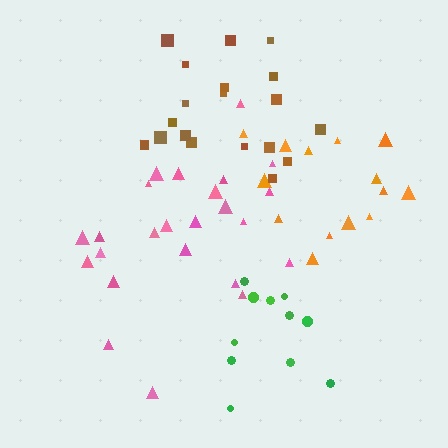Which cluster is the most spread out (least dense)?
Brown.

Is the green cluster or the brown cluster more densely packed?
Green.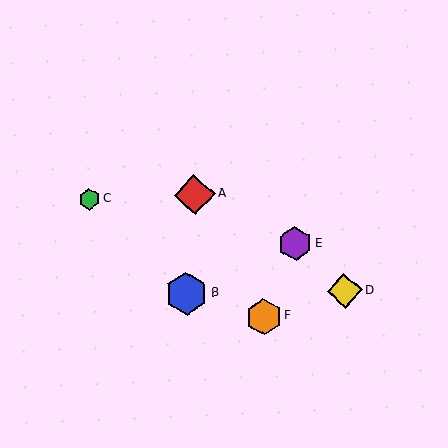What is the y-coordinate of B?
Object B is at y≈294.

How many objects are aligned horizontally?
2 objects (A, C) are aligned horizontally.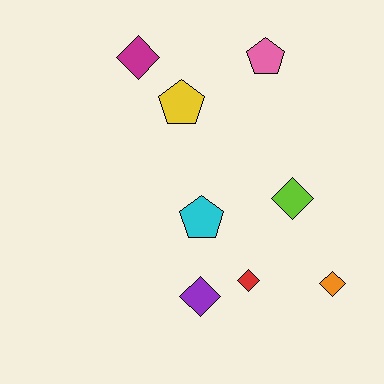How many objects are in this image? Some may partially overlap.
There are 8 objects.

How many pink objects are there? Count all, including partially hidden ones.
There is 1 pink object.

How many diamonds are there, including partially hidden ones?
There are 5 diamonds.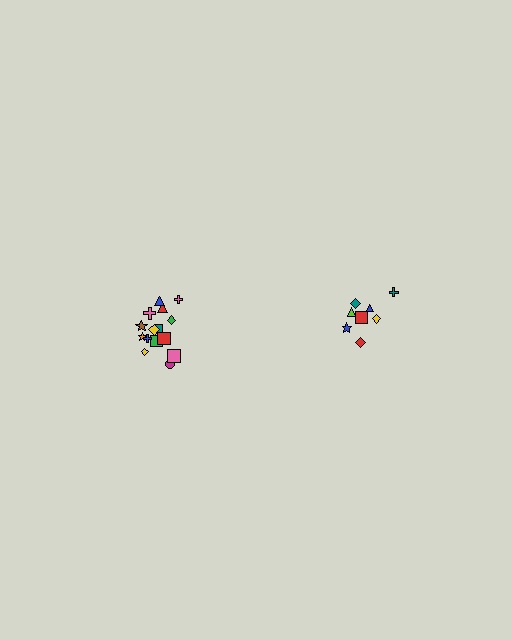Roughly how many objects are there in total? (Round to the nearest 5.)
Roughly 25 objects in total.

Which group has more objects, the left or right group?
The left group.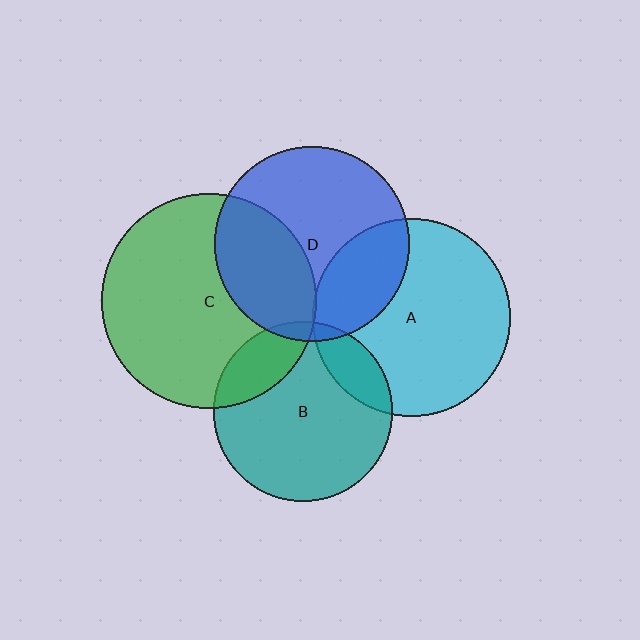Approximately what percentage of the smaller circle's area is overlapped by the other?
Approximately 5%.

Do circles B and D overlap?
Yes.